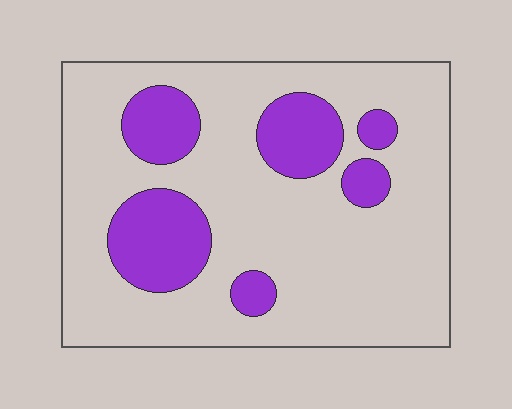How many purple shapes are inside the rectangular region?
6.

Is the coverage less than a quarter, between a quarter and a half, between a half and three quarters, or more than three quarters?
Less than a quarter.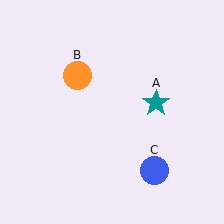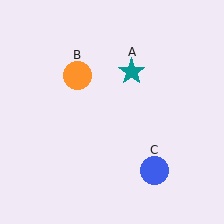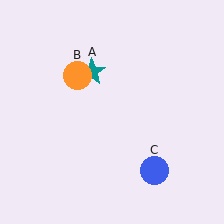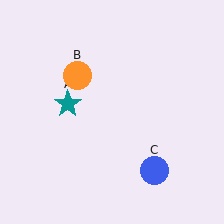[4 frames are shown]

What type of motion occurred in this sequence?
The teal star (object A) rotated counterclockwise around the center of the scene.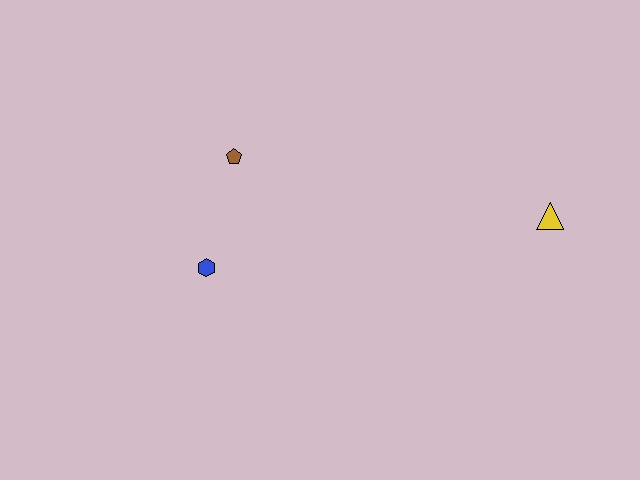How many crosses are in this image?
There are no crosses.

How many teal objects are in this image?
There are no teal objects.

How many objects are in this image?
There are 3 objects.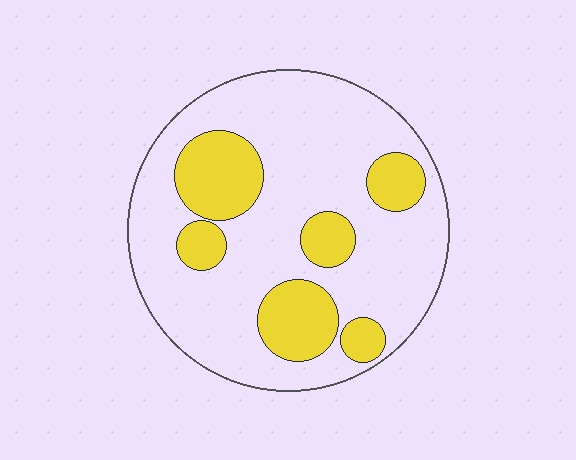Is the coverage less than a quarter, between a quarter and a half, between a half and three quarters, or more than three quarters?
Between a quarter and a half.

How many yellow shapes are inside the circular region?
6.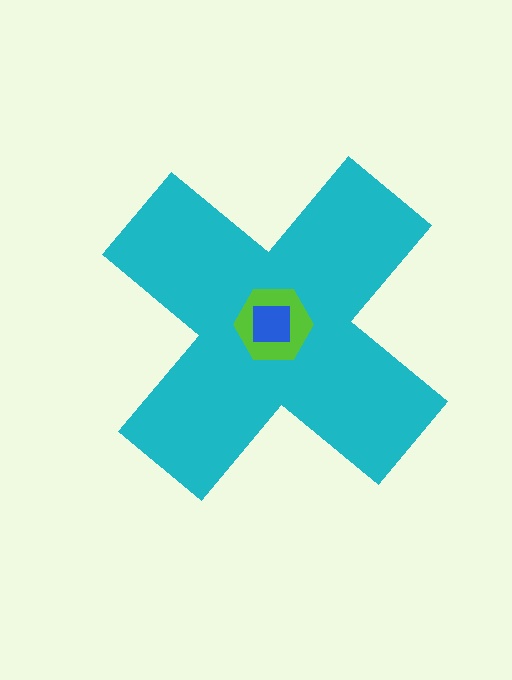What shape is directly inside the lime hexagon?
The blue square.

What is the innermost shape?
The blue square.